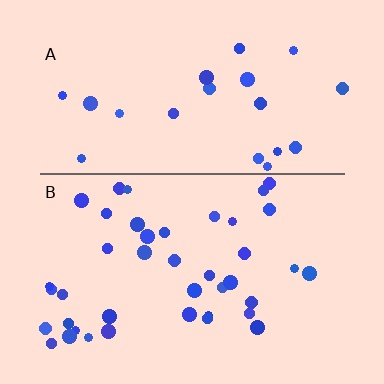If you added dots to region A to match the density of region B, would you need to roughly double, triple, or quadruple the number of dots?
Approximately double.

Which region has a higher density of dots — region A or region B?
B (the bottom).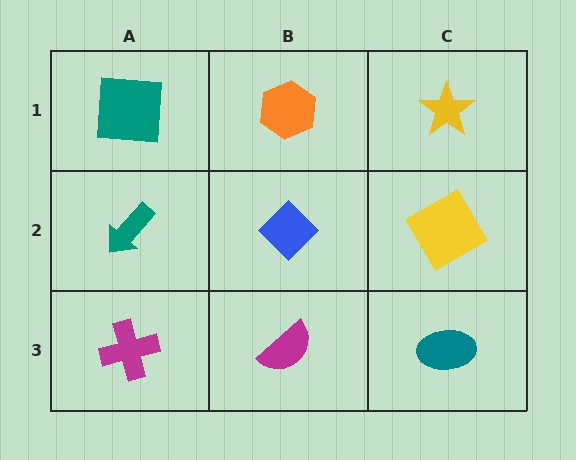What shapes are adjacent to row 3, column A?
A teal arrow (row 2, column A), a magenta semicircle (row 3, column B).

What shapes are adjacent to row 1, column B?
A blue diamond (row 2, column B), a teal square (row 1, column A), a yellow star (row 1, column C).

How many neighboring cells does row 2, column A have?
3.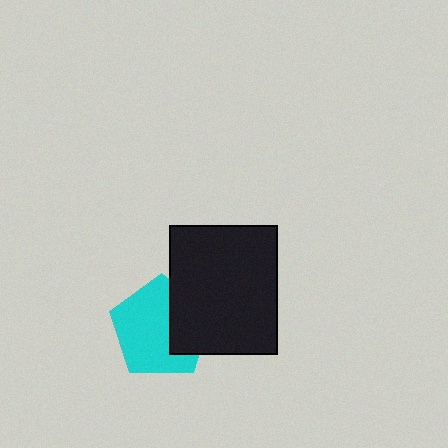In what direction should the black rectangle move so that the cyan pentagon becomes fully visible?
The black rectangle should move right. That is the shortest direction to clear the overlap and leave the cyan pentagon fully visible.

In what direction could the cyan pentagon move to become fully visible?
The cyan pentagon could move left. That would shift it out from behind the black rectangle entirely.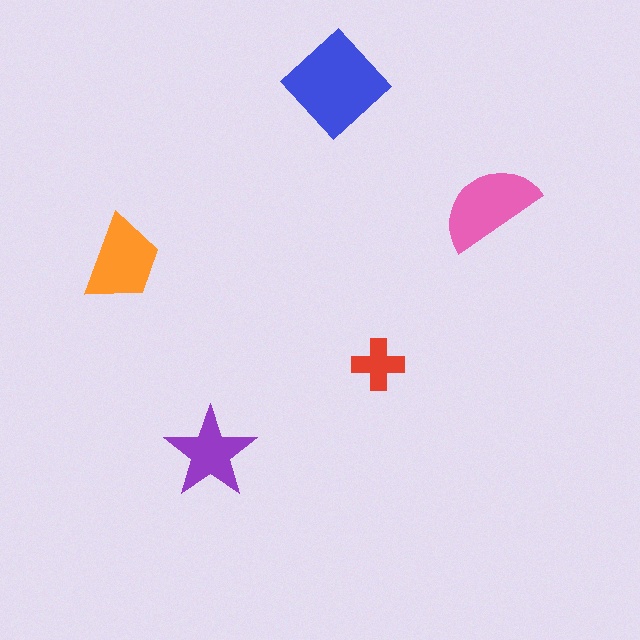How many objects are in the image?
There are 5 objects in the image.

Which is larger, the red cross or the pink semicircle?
The pink semicircle.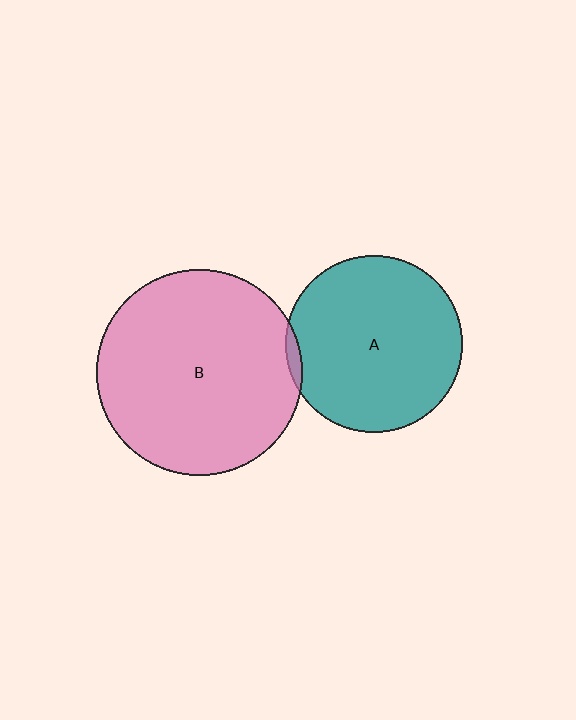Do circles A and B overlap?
Yes.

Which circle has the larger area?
Circle B (pink).